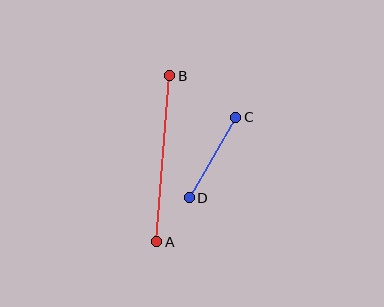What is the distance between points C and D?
The distance is approximately 93 pixels.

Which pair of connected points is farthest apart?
Points A and B are farthest apart.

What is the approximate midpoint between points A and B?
The midpoint is at approximately (163, 159) pixels.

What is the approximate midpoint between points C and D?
The midpoint is at approximately (212, 157) pixels.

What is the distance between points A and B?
The distance is approximately 167 pixels.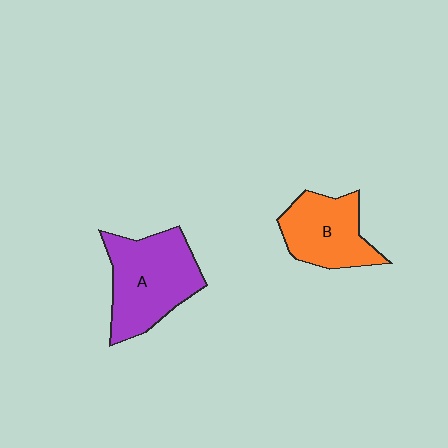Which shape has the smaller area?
Shape B (orange).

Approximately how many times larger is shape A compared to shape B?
Approximately 1.3 times.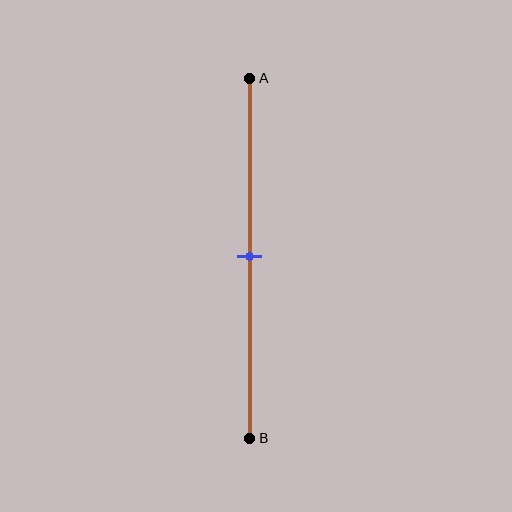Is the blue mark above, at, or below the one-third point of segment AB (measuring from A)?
The blue mark is below the one-third point of segment AB.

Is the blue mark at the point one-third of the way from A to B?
No, the mark is at about 50% from A, not at the 33% one-third point.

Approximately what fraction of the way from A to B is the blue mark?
The blue mark is approximately 50% of the way from A to B.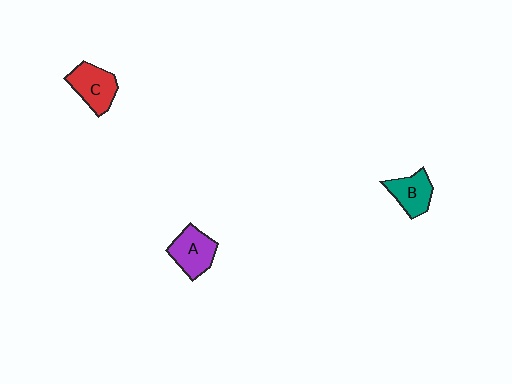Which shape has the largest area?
Shape A (purple).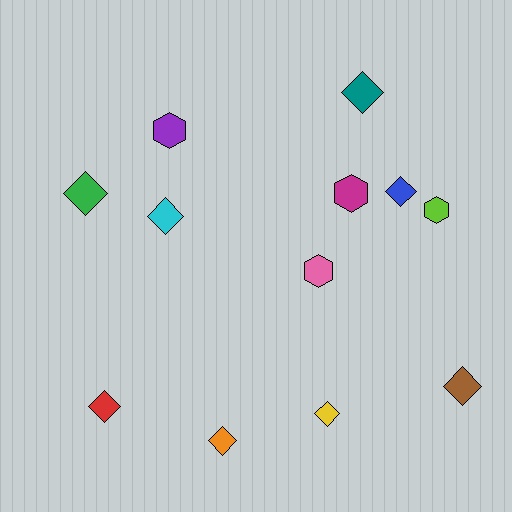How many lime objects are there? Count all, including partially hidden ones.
There is 1 lime object.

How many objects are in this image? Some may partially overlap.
There are 12 objects.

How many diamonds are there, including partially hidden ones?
There are 8 diamonds.